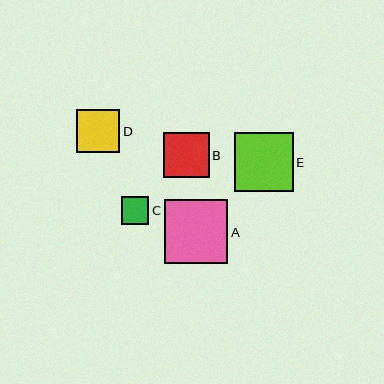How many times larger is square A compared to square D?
Square A is approximately 1.5 times the size of square D.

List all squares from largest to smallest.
From largest to smallest: A, E, B, D, C.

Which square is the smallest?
Square C is the smallest with a size of approximately 27 pixels.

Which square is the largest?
Square A is the largest with a size of approximately 64 pixels.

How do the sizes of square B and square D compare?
Square B and square D are approximately the same size.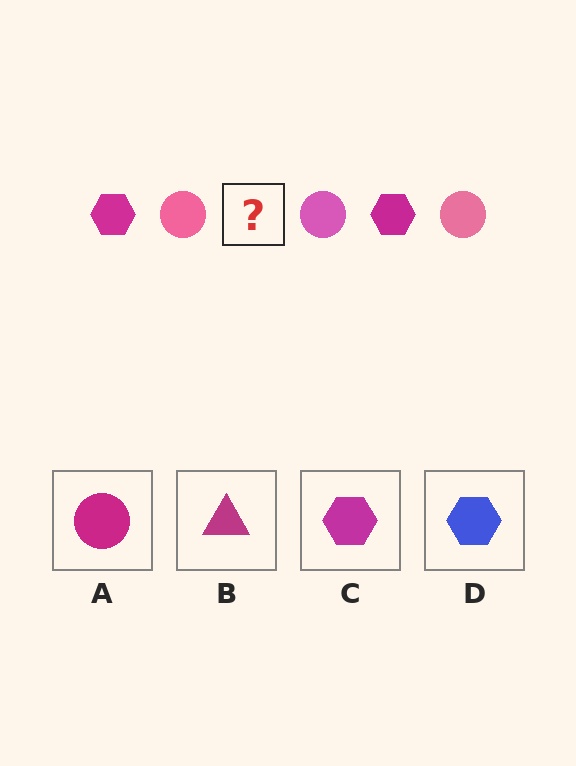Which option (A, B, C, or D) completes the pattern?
C.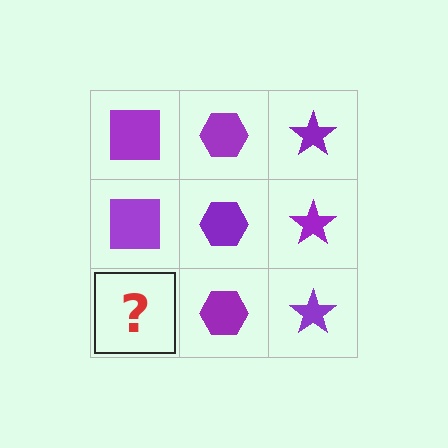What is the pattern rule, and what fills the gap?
The rule is that each column has a consistent shape. The gap should be filled with a purple square.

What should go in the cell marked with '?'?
The missing cell should contain a purple square.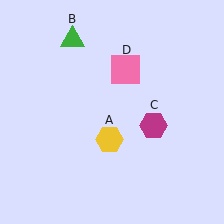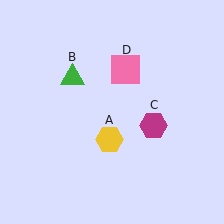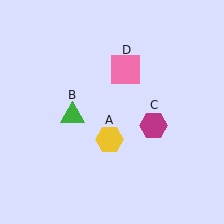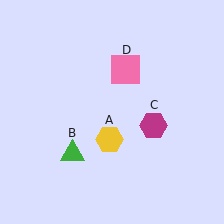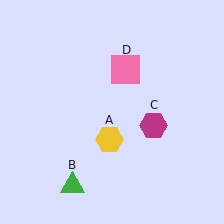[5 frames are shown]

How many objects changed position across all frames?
1 object changed position: green triangle (object B).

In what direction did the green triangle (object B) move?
The green triangle (object B) moved down.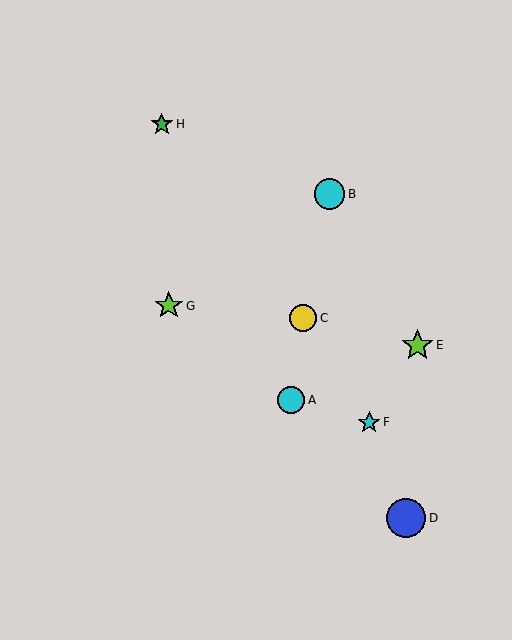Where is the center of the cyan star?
The center of the cyan star is at (369, 423).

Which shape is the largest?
The blue circle (labeled D) is the largest.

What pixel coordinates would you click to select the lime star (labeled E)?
Click at (418, 345) to select the lime star E.